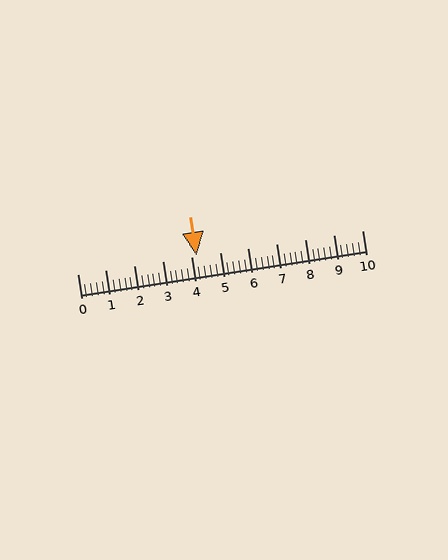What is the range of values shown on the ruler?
The ruler shows values from 0 to 10.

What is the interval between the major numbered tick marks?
The major tick marks are spaced 1 units apart.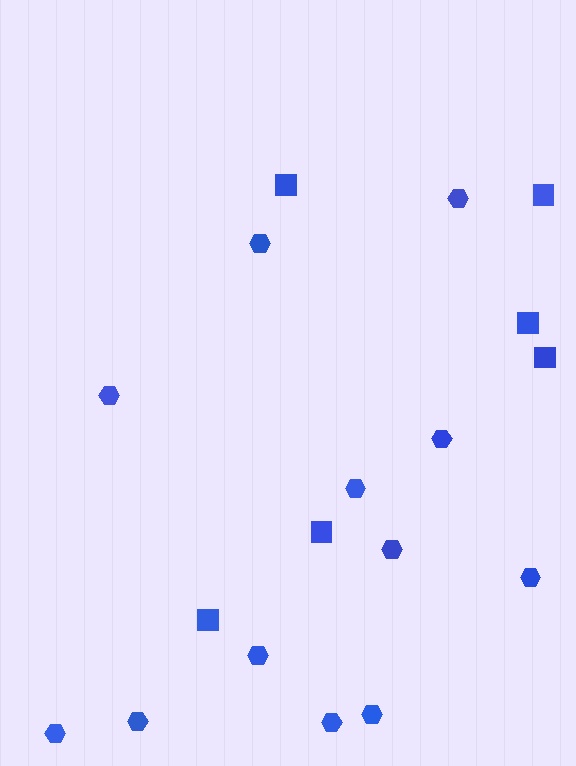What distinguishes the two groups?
There are 2 groups: one group of hexagons (12) and one group of squares (6).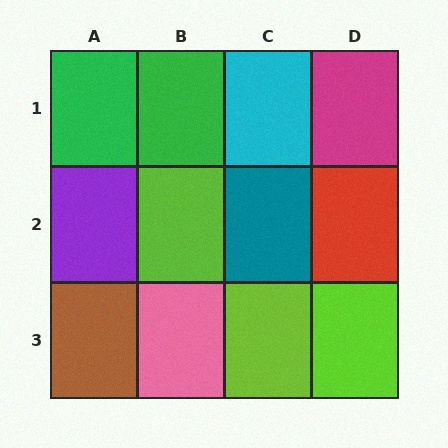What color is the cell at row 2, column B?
Lime.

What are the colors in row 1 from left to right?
Green, green, cyan, magenta.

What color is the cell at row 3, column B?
Pink.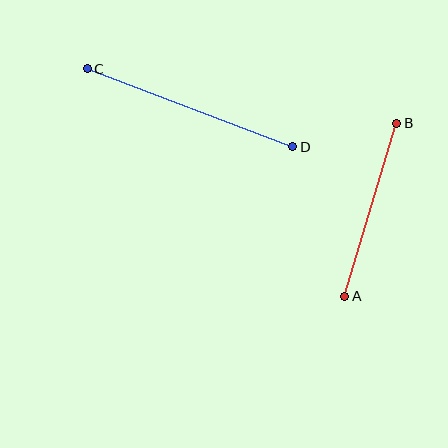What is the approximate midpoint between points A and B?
The midpoint is at approximately (371, 210) pixels.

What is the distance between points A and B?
The distance is approximately 181 pixels.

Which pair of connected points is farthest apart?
Points C and D are farthest apart.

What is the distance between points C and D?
The distance is approximately 220 pixels.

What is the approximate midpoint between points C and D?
The midpoint is at approximately (190, 108) pixels.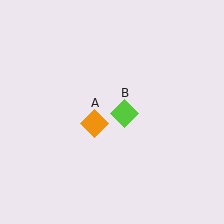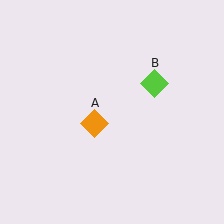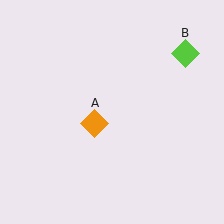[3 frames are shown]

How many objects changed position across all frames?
1 object changed position: lime diamond (object B).